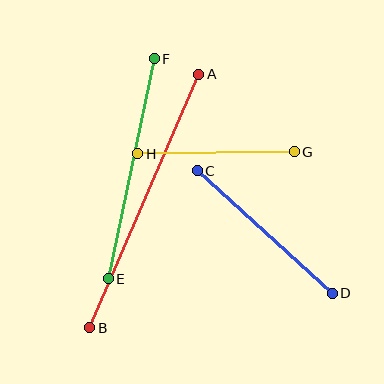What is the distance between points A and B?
The distance is approximately 276 pixels.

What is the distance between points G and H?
The distance is approximately 157 pixels.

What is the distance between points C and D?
The distance is approximately 182 pixels.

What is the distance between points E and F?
The distance is approximately 225 pixels.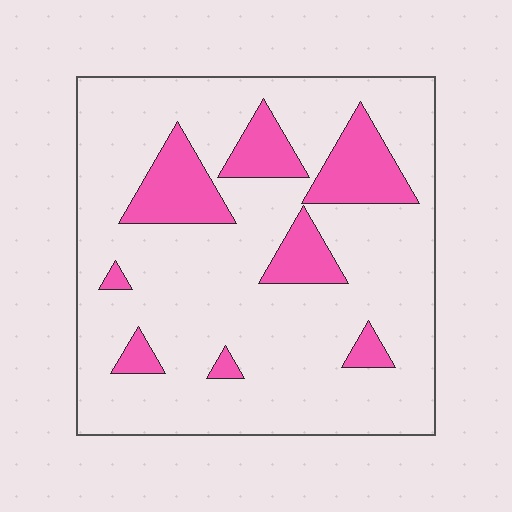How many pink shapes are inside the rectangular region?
8.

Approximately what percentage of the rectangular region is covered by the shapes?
Approximately 20%.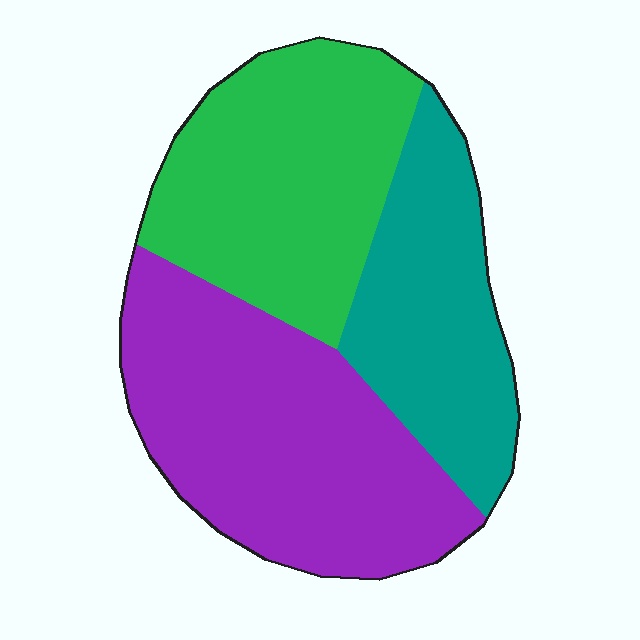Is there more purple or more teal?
Purple.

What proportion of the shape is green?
Green covers about 35% of the shape.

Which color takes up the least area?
Teal, at roughly 25%.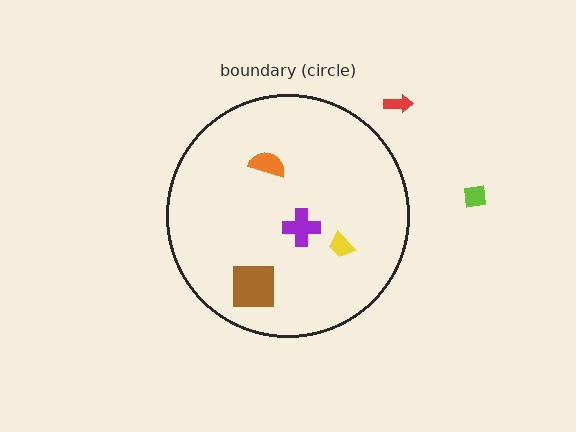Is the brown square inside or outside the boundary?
Inside.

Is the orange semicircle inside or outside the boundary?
Inside.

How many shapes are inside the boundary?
4 inside, 2 outside.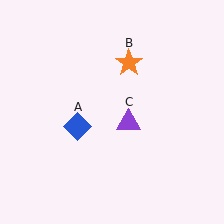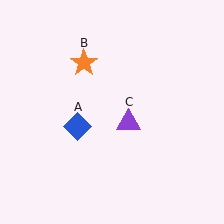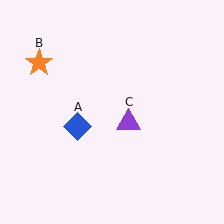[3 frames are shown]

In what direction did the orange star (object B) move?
The orange star (object B) moved left.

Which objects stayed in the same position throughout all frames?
Blue diamond (object A) and purple triangle (object C) remained stationary.